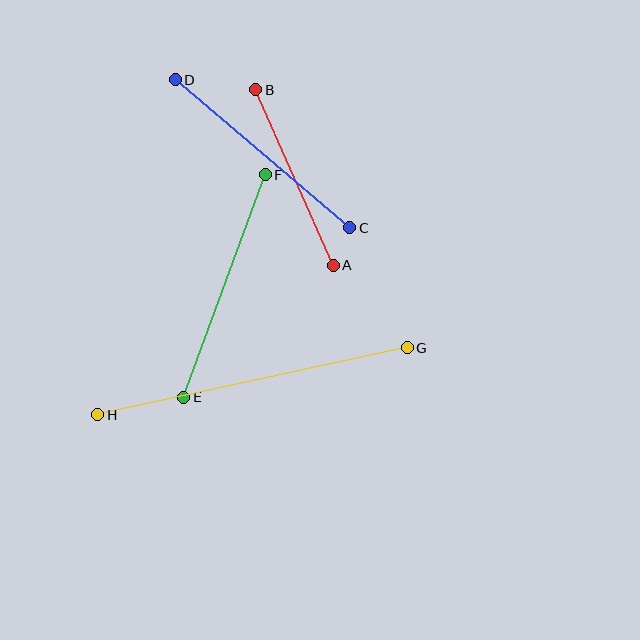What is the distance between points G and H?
The distance is approximately 317 pixels.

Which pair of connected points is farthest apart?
Points G and H are farthest apart.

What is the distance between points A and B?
The distance is approximately 192 pixels.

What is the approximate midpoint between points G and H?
The midpoint is at approximately (253, 381) pixels.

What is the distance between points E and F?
The distance is approximately 237 pixels.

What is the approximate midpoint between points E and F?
The midpoint is at approximately (224, 286) pixels.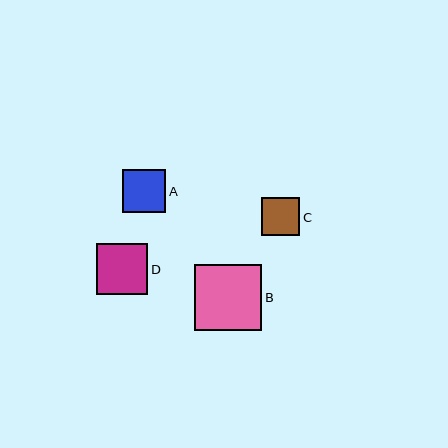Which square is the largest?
Square B is the largest with a size of approximately 67 pixels.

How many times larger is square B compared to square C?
Square B is approximately 1.7 times the size of square C.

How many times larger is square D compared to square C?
Square D is approximately 1.3 times the size of square C.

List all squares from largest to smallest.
From largest to smallest: B, D, A, C.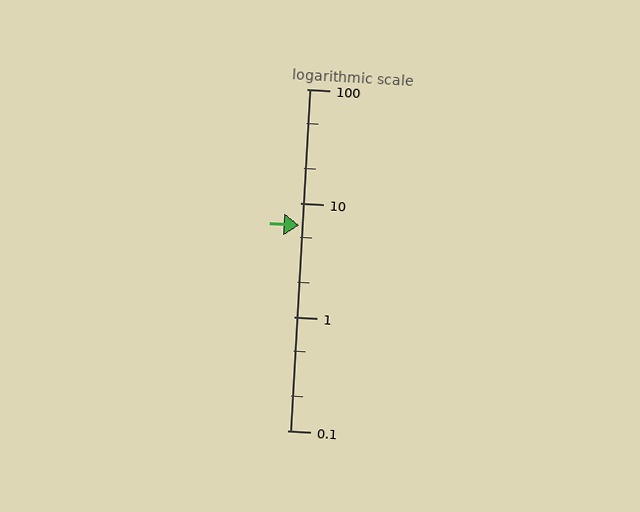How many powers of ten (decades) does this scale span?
The scale spans 3 decades, from 0.1 to 100.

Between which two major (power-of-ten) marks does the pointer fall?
The pointer is between 1 and 10.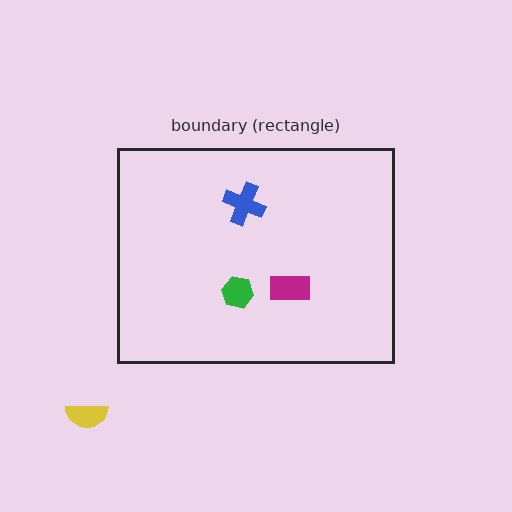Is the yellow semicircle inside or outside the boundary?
Outside.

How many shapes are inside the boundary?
3 inside, 1 outside.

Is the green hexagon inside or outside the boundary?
Inside.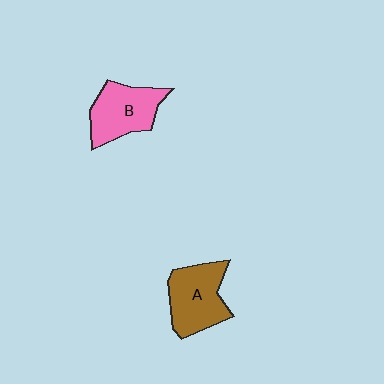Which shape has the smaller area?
Shape B (pink).